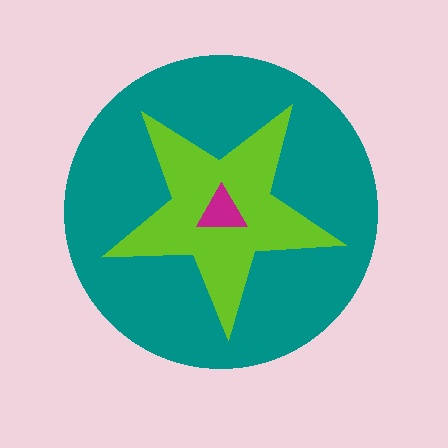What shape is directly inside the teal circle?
The lime star.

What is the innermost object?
The magenta triangle.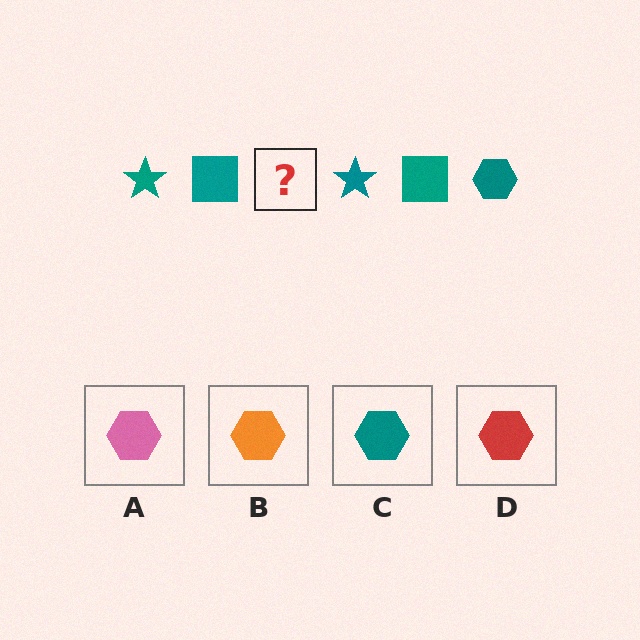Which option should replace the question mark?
Option C.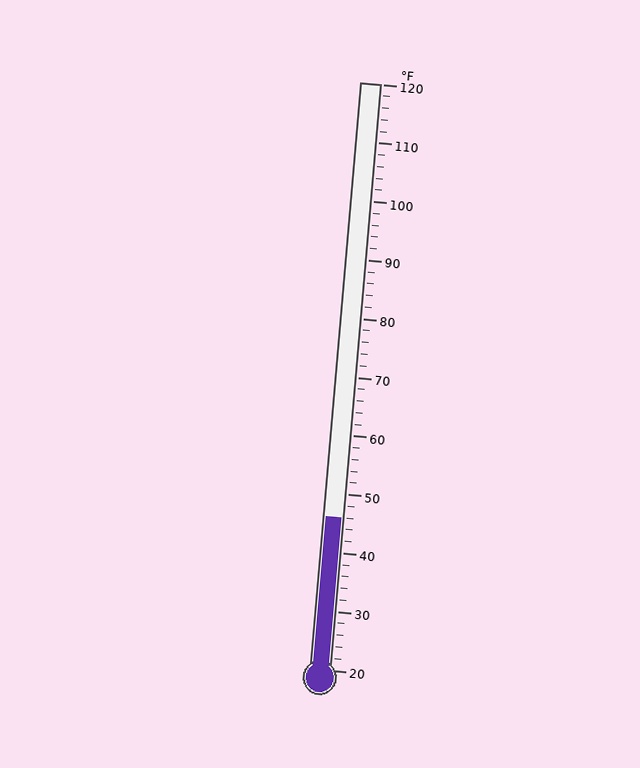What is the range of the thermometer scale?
The thermometer scale ranges from 20°F to 120°F.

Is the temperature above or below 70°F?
The temperature is below 70°F.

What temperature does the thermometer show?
The thermometer shows approximately 46°F.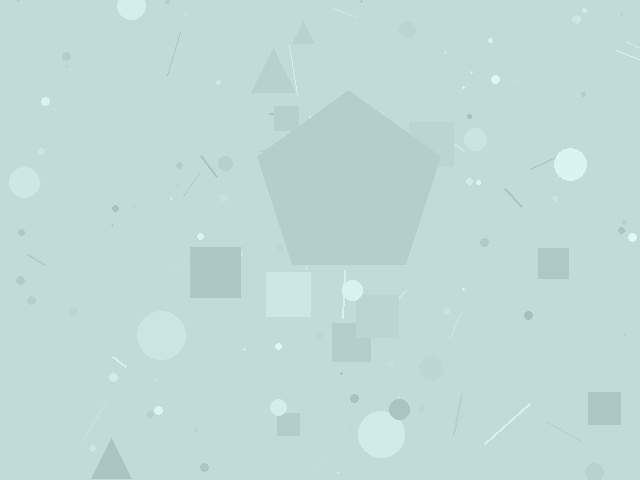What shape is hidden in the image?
A pentagon is hidden in the image.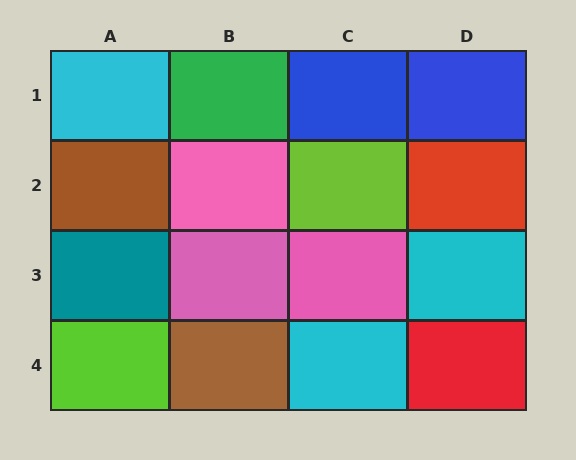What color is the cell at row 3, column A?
Teal.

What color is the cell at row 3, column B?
Pink.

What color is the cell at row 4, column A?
Lime.